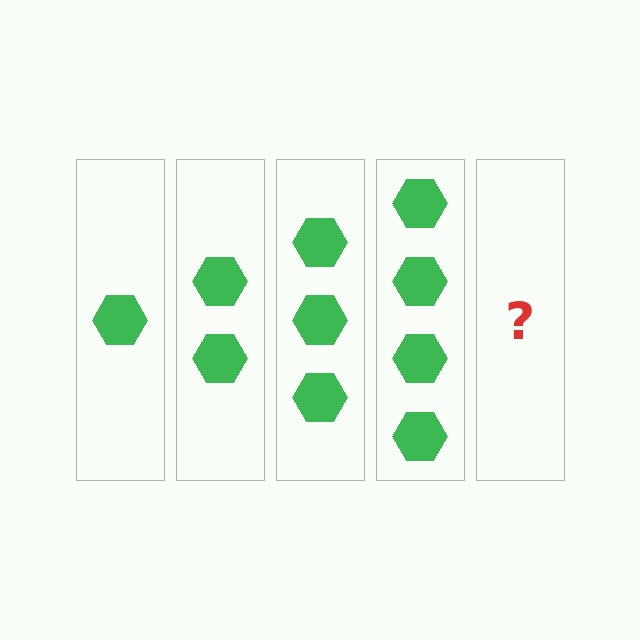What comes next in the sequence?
The next element should be 5 hexagons.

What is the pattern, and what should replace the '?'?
The pattern is that each step adds one more hexagon. The '?' should be 5 hexagons.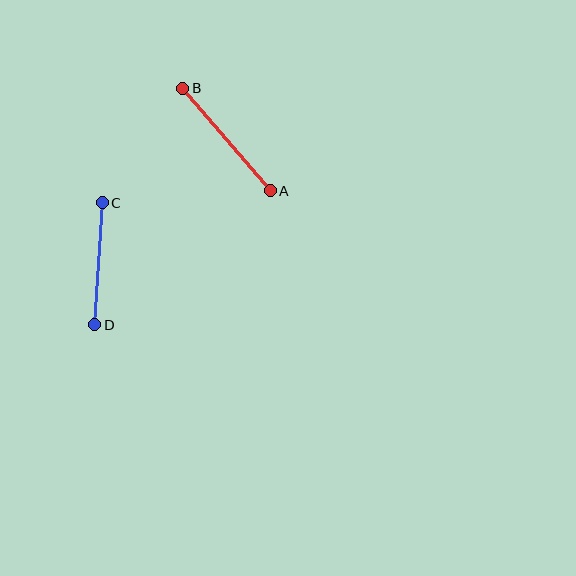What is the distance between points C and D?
The distance is approximately 122 pixels.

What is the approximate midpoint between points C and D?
The midpoint is at approximately (99, 264) pixels.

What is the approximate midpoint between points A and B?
The midpoint is at approximately (226, 140) pixels.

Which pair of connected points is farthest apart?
Points A and B are farthest apart.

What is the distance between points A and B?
The distance is approximately 135 pixels.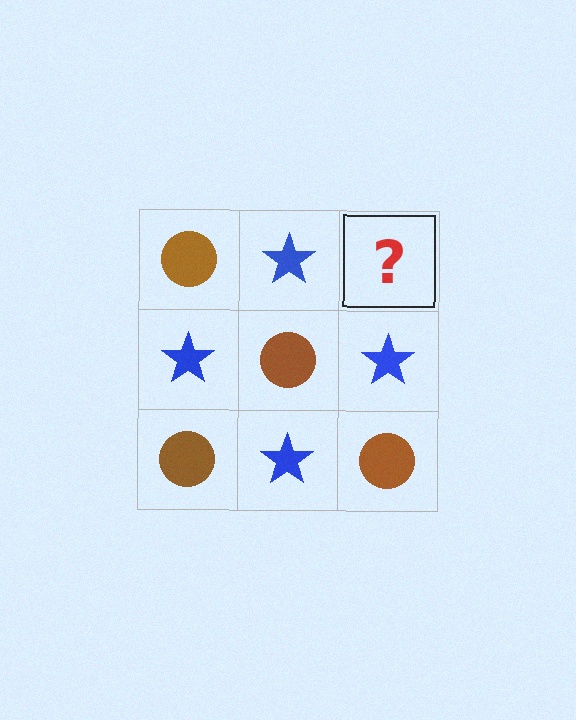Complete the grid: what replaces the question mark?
The question mark should be replaced with a brown circle.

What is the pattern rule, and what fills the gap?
The rule is that it alternates brown circle and blue star in a checkerboard pattern. The gap should be filled with a brown circle.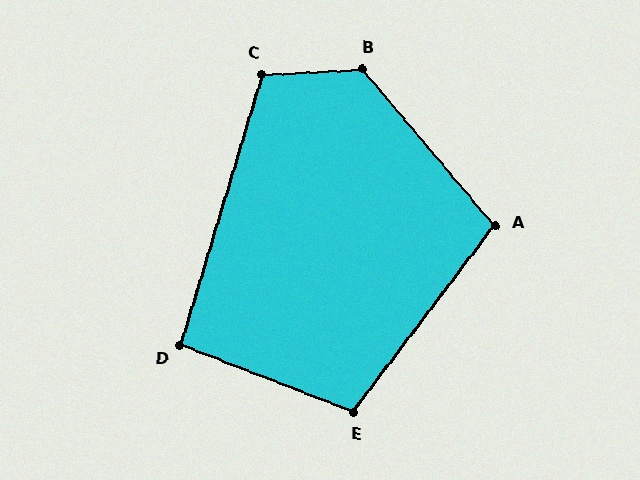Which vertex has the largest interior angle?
B, at approximately 128 degrees.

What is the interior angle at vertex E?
Approximately 106 degrees (obtuse).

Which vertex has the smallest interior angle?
D, at approximately 94 degrees.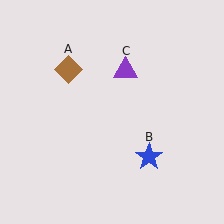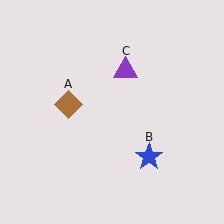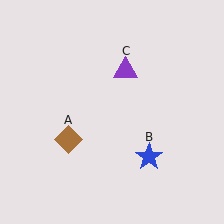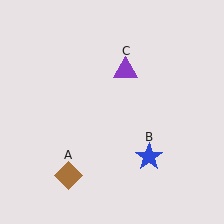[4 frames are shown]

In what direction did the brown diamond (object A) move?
The brown diamond (object A) moved down.